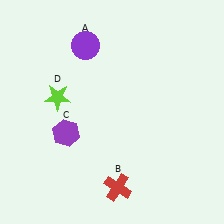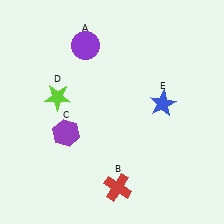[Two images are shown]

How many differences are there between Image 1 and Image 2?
There is 1 difference between the two images.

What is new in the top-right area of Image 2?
A blue star (E) was added in the top-right area of Image 2.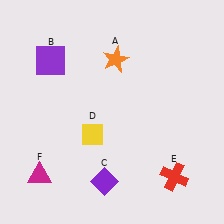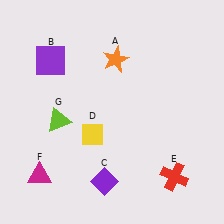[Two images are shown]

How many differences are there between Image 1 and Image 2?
There is 1 difference between the two images.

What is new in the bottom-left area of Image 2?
A lime triangle (G) was added in the bottom-left area of Image 2.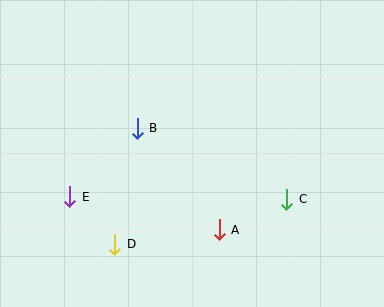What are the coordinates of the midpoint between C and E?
The midpoint between C and E is at (178, 198).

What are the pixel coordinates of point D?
Point D is at (115, 244).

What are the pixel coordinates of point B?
Point B is at (137, 128).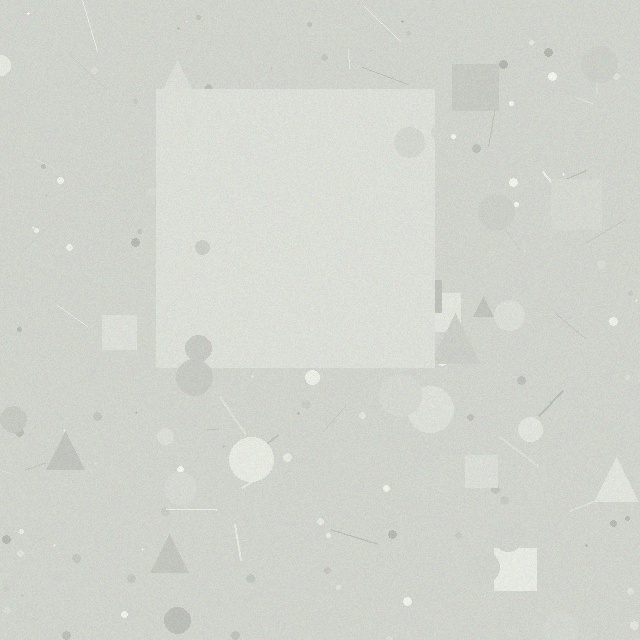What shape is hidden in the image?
A square is hidden in the image.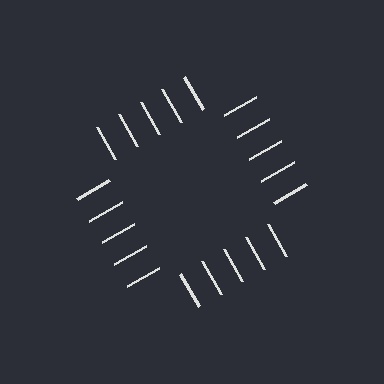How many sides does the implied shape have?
4 sides — the line-ends trace a square.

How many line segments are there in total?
20 — 5 along each of the 4 edges.